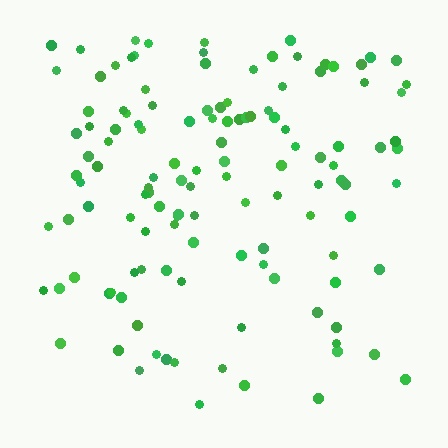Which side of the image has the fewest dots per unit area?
The bottom.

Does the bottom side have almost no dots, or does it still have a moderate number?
Still a moderate number, just noticeably fewer than the top.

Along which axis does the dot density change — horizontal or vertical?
Vertical.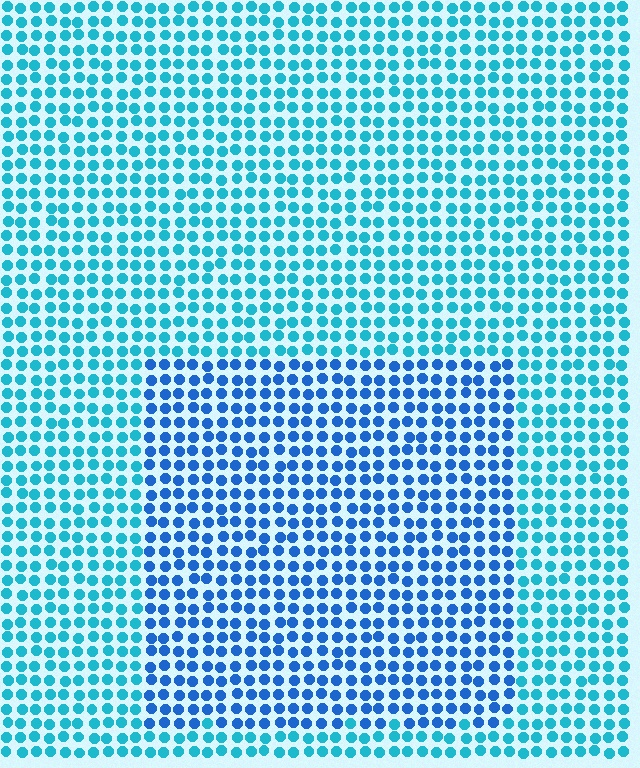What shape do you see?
I see a rectangle.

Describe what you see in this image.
The image is filled with small cyan elements in a uniform arrangement. A rectangle-shaped region is visible where the elements are tinted to a slightly different hue, forming a subtle color boundary.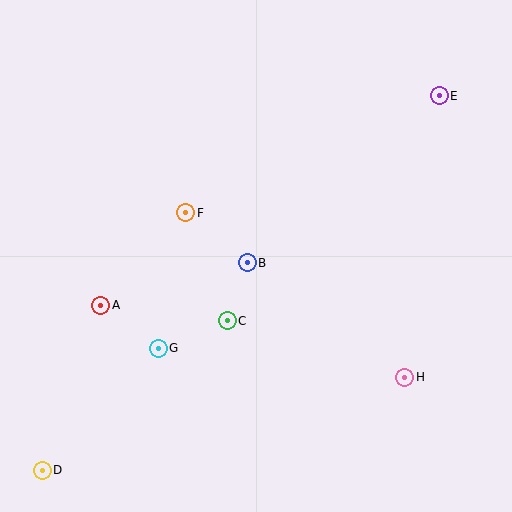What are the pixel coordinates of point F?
Point F is at (186, 213).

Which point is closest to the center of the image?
Point B at (247, 263) is closest to the center.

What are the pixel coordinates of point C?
Point C is at (227, 321).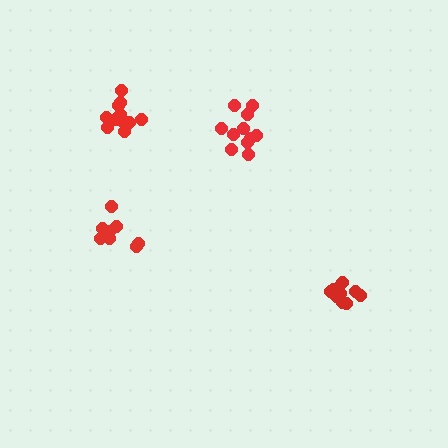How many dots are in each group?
Group 1: 9 dots, Group 2: 11 dots, Group 3: 11 dots, Group 4: 11 dots (42 total).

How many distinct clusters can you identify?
There are 4 distinct clusters.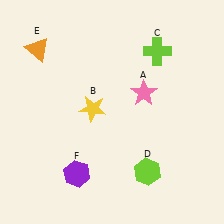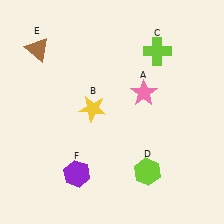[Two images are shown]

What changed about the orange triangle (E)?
In Image 1, E is orange. In Image 2, it changed to brown.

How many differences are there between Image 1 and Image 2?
There is 1 difference between the two images.